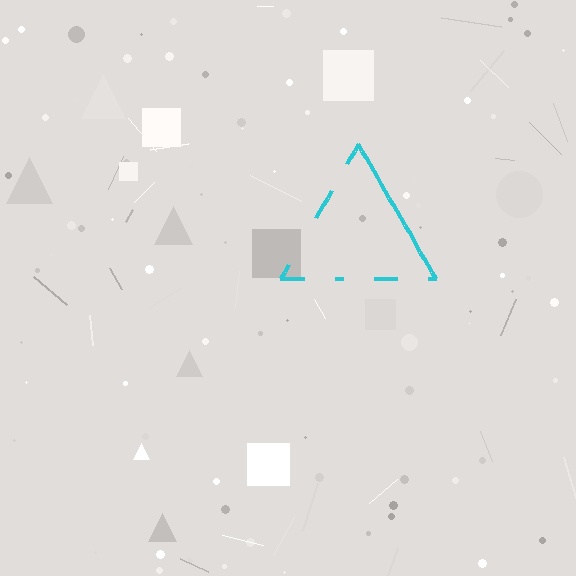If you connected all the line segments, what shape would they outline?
They would outline a triangle.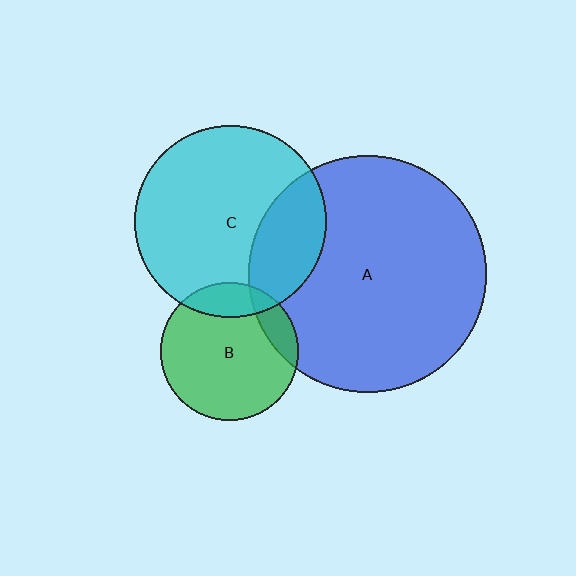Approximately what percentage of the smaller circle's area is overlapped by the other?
Approximately 15%.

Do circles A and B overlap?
Yes.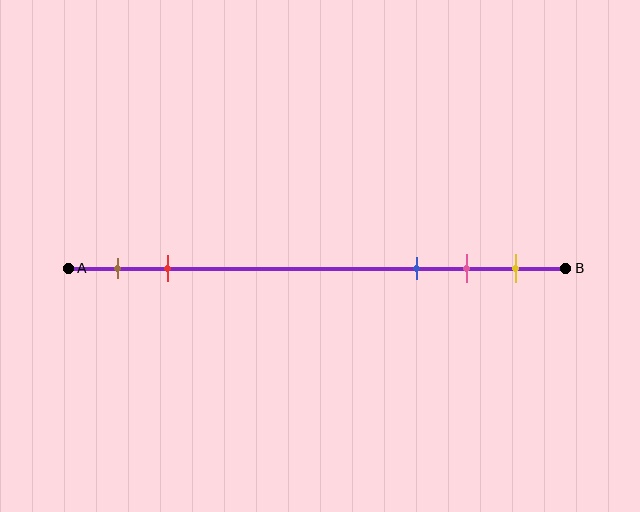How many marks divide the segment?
There are 5 marks dividing the segment.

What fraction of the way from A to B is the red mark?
The red mark is approximately 20% (0.2) of the way from A to B.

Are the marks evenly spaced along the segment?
No, the marks are not evenly spaced.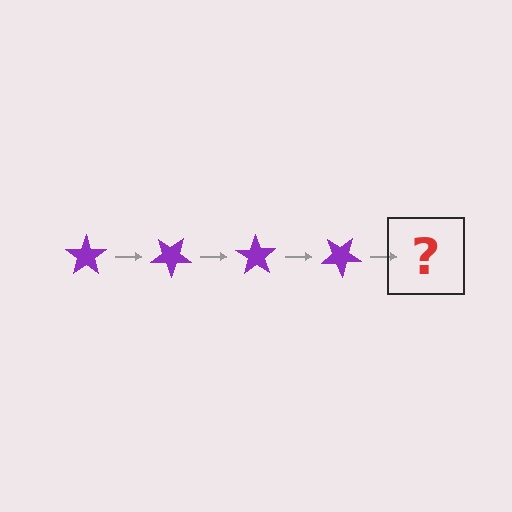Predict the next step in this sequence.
The next step is a purple star rotated 140 degrees.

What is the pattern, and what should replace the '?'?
The pattern is that the star rotates 35 degrees each step. The '?' should be a purple star rotated 140 degrees.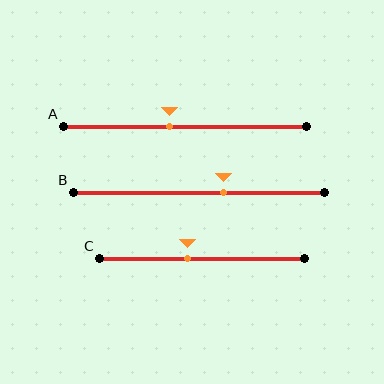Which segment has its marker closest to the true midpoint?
Segment A has its marker closest to the true midpoint.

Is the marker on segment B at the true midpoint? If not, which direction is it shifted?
No, the marker on segment B is shifted to the right by about 10% of the segment length.